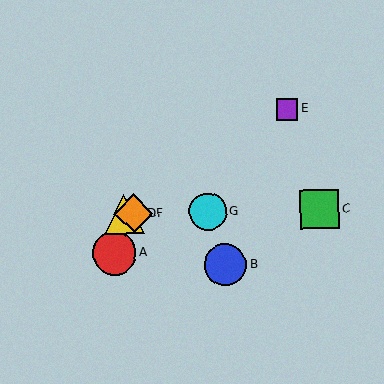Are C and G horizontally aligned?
Yes, both are at y≈209.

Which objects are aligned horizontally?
Objects C, D, F, G are aligned horizontally.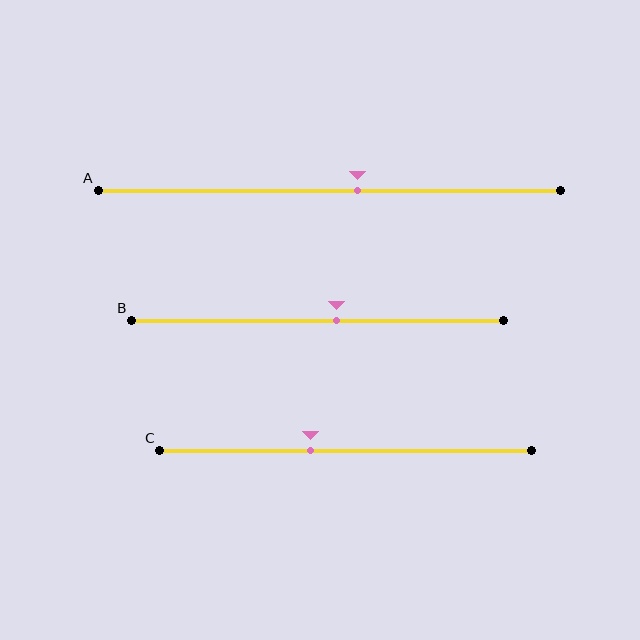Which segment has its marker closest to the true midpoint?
Segment B has its marker closest to the true midpoint.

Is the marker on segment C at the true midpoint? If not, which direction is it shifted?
No, the marker on segment C is shifted to the left by about 9% of the segment length.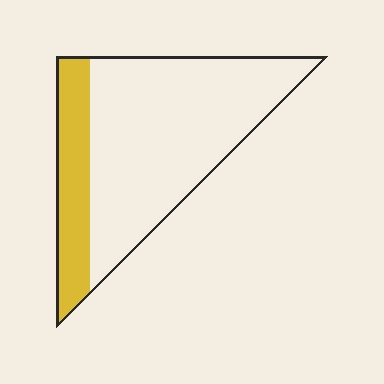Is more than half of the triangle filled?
No.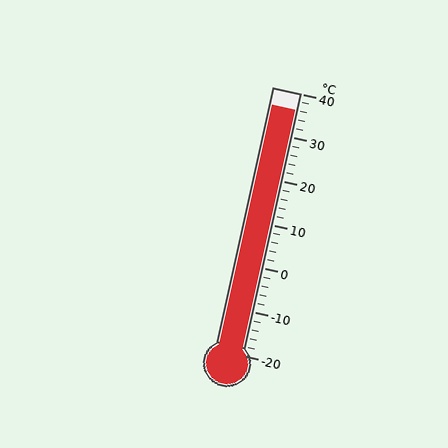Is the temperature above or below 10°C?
The temperature is above 10°C.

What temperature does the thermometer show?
The thermometer shows approximately 36°C.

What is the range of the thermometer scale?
The thermometer scale ranges from -20°C to 40°C.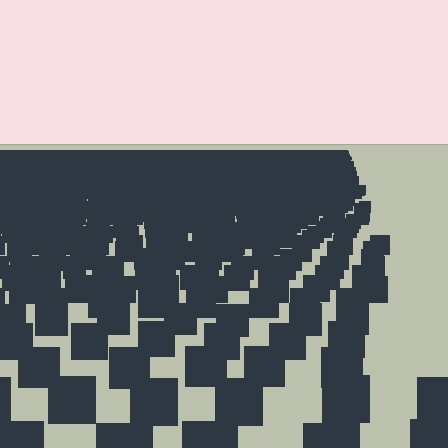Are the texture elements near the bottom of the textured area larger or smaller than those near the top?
Larger. Near the bottom, elements are closer to the viewer and appear at a bigger on-screen size.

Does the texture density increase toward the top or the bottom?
Density increases toward the top.